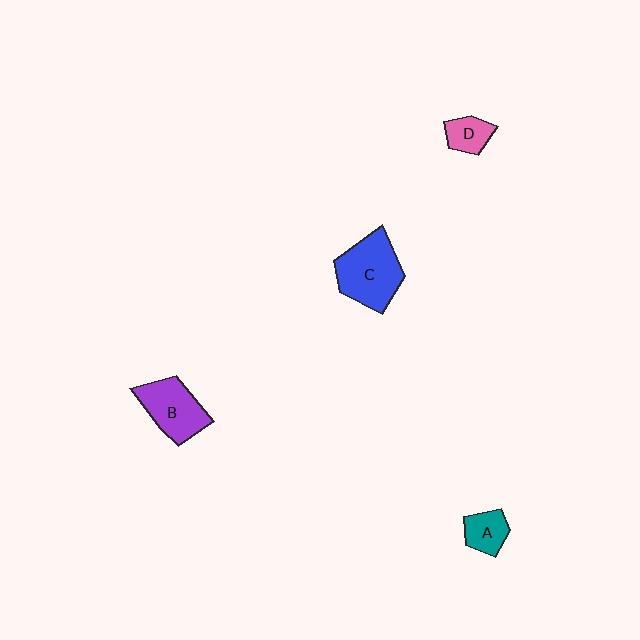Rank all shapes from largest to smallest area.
From largest to smallest: C (blue), B (purple), A (teal), D (pink).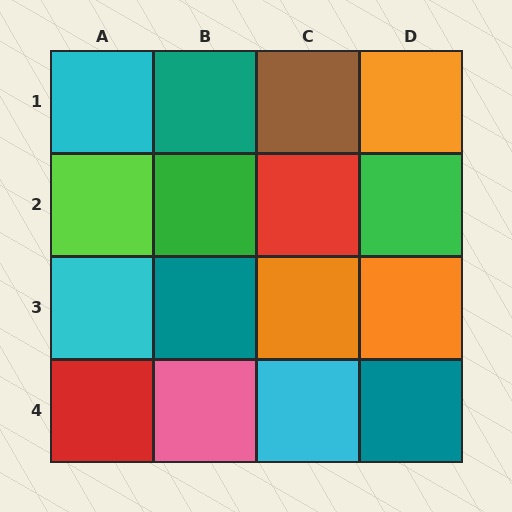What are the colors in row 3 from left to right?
Cyan, teal, orange, orange.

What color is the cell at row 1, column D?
Orange.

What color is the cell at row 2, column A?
Lime.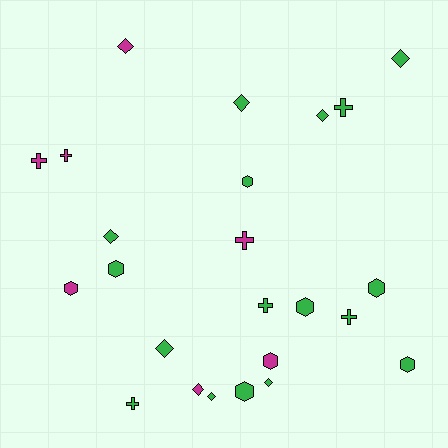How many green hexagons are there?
There are 6 green hexagons.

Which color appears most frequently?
Green, with 17 objects.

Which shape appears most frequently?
Diamond, with 9 objects.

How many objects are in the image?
There are 24 objects.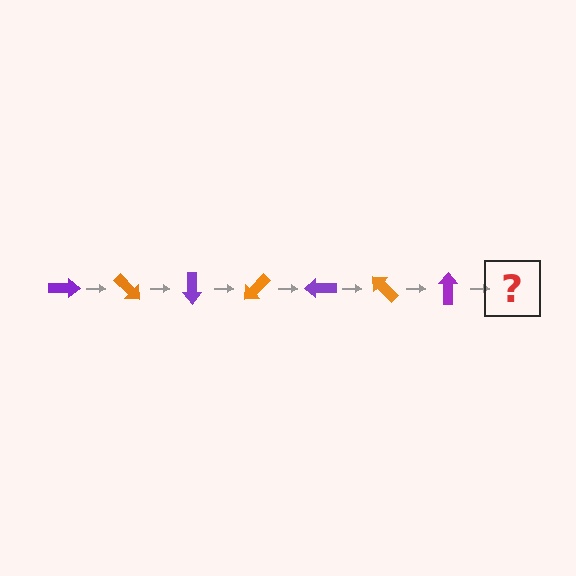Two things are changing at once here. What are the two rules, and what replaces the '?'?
The two rules are that it rotates 45 degrees each step and the color cycles through purple and orange. The '?' should be an orange arrow, rotated 315 degrees from the start.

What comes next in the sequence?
The next element should be an orange arrow, rotated 315 degrees from the start.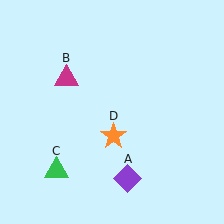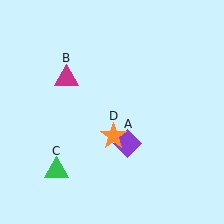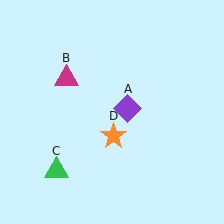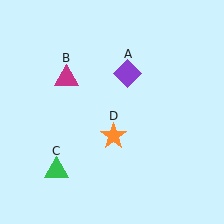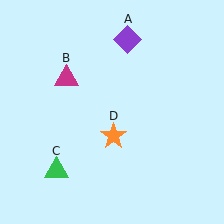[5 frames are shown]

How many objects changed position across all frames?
1 object changed position: purple diamond (object A).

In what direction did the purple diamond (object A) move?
The purple diamond (object A) moved up.